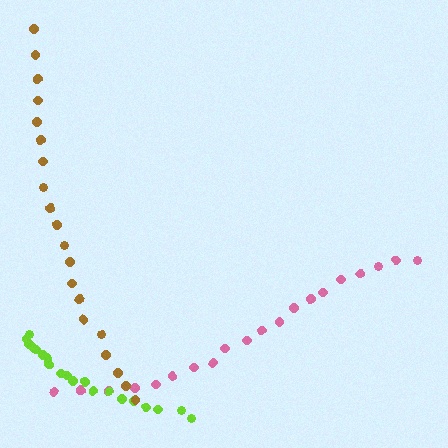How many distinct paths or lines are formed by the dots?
There are 3 distinct paths.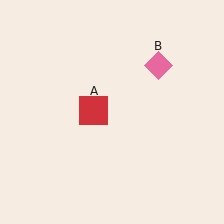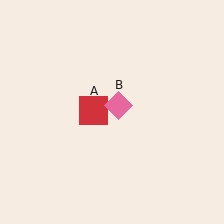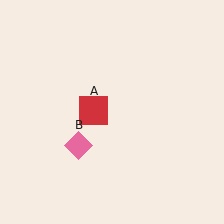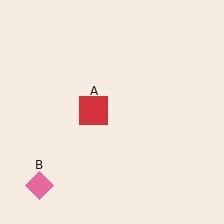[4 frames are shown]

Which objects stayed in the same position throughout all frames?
Red square (object A) remained stationary.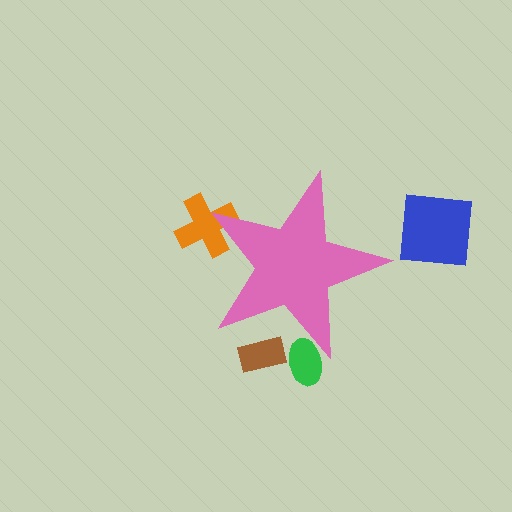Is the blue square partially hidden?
No, the blue square is fully visible.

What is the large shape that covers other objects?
A pink star.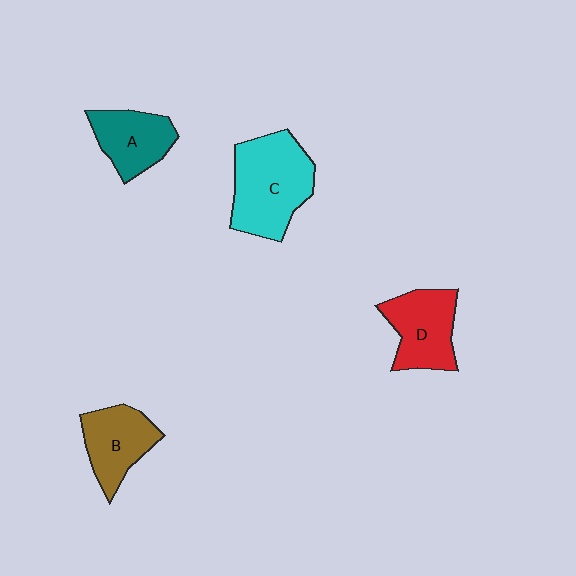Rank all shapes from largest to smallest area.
From largest to smallest: C (cyan), D (red), B (brown), A (teal).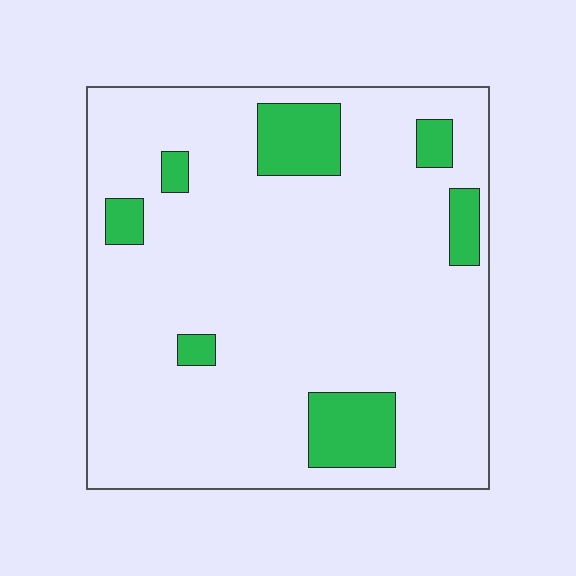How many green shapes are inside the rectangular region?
7.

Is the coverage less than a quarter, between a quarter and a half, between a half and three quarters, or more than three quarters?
Less than a quarter.